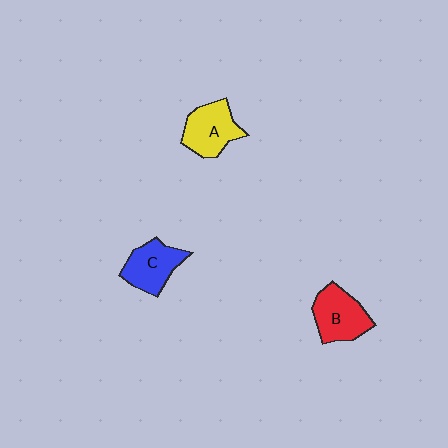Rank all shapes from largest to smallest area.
From largest to smallest: B (red), A (yellow), C (blue).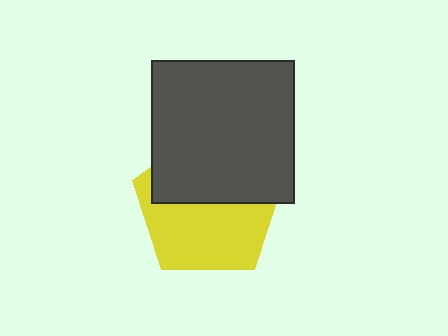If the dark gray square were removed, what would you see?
You would see the complete yellow pentagon.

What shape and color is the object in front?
The object in front is a dark gray square.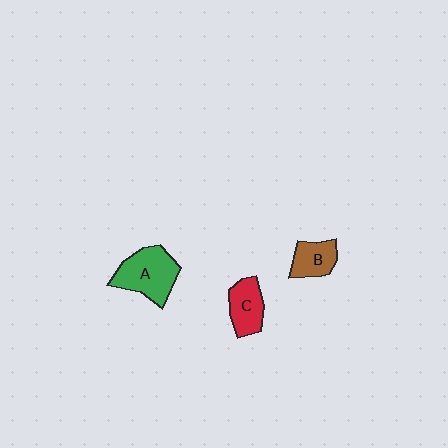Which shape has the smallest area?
Shape B (brown).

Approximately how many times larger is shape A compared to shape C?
Approximately 1.5 times.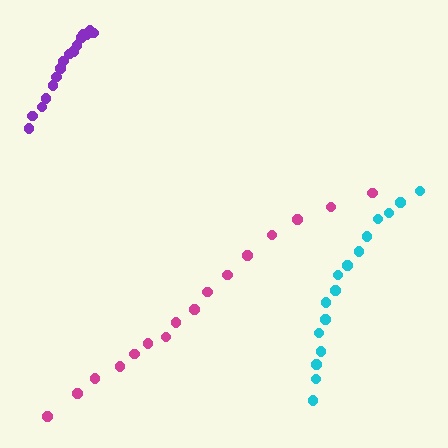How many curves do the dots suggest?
There are 3 distinct paths.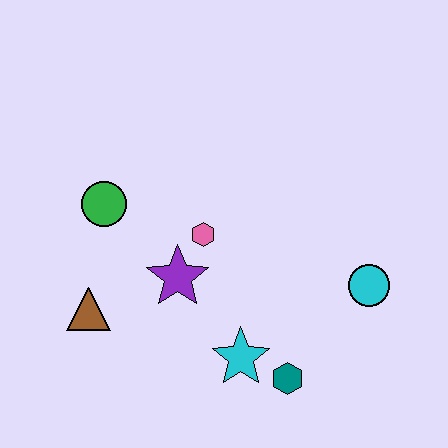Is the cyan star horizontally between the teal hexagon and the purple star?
Yes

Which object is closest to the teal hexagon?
The cyan star is closest to the teal hexagon.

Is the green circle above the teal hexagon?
Yes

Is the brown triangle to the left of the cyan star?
Yes